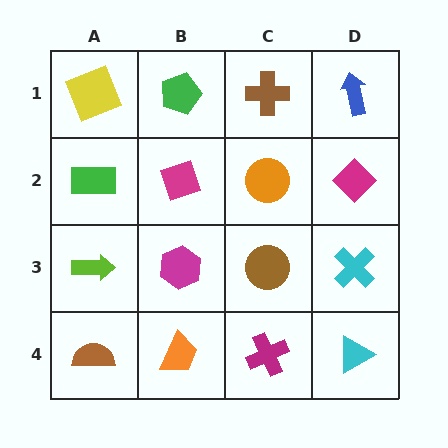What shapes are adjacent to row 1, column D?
A magenta diamond (row 2, column D), a brown cross (row 1, column C).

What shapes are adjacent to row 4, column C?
A brown circle (row 3, column C), an orange trapezoid (row 4, column B), a cyan triangle (row 4, column D).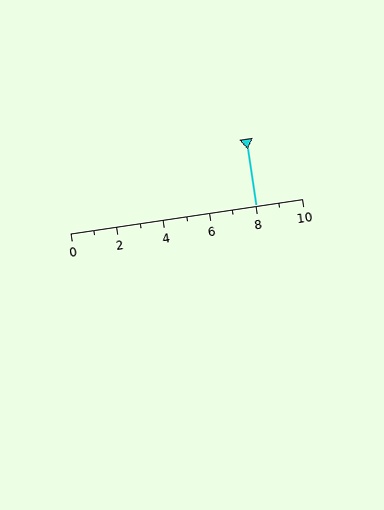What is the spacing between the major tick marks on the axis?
The major ticks are spaced 2 apart.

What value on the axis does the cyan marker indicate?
The marker indicates approximately 8.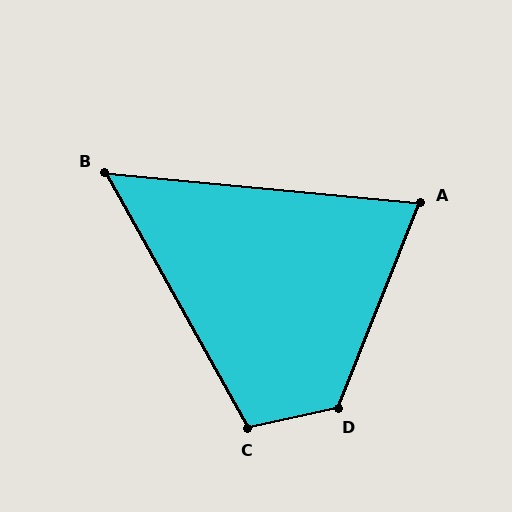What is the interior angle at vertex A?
Approximately 74 degrees (acute).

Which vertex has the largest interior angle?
D, at approximately 125 degrees.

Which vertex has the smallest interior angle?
B, at approximately 55 degrees.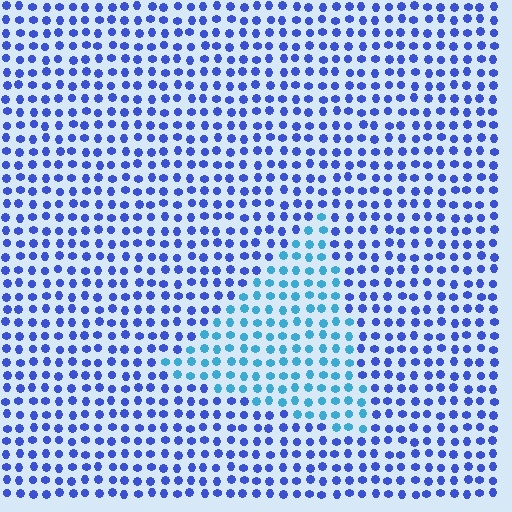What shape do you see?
I see a triangle.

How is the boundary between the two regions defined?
The boundary is defined purely by a slight shift in hue (about 37 degrees). Spacing, size, and orientation are identical on both sides.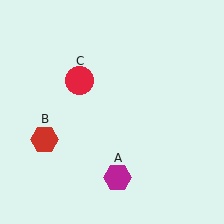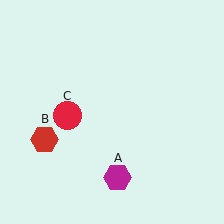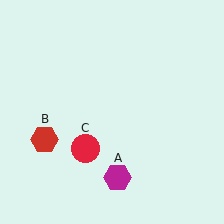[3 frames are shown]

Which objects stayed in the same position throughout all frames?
Magenta hexagon (object A) and red hexagon (object B) remained stationary.